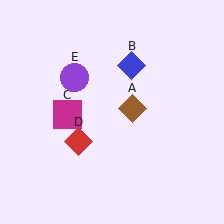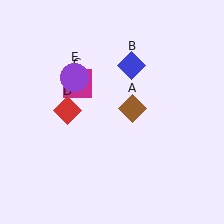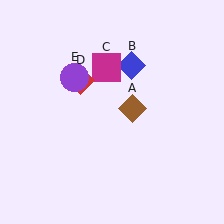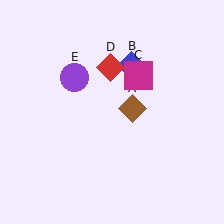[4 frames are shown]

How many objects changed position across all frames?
2 objects changed position: magenta square (object C), red diamond (object D).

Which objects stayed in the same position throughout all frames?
Brown diamond (object A) and blue diamond (object B) and purple circle (object E) remained stationary.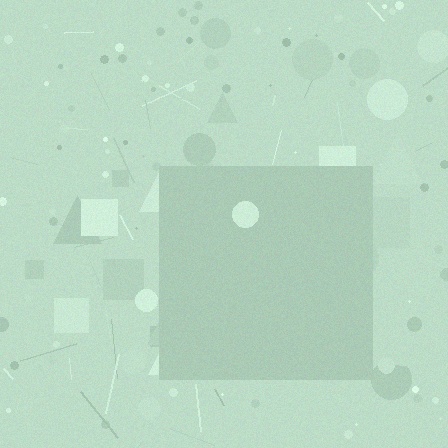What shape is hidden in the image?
A square is hidden in the image.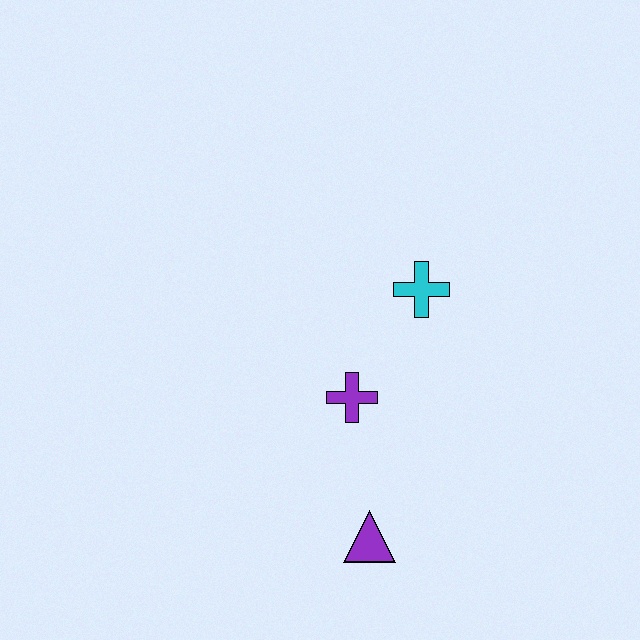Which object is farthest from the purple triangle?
The cyan cross is farthest from the purple triangle.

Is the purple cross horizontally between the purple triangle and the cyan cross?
No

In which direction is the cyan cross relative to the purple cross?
The cyan cross is above the purple cross.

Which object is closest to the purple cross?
The cyan cross is closest to the purple cross.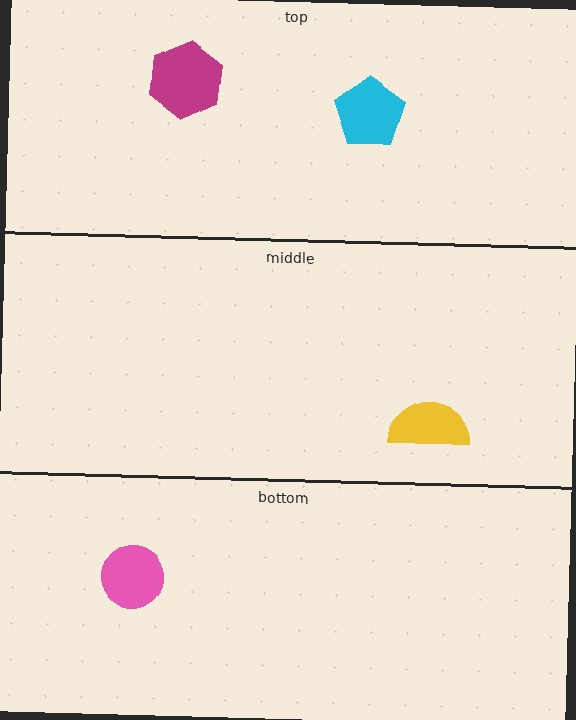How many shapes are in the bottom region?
1.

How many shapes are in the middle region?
1.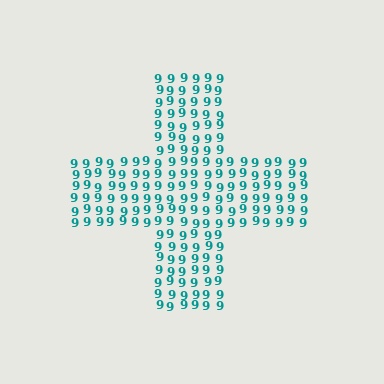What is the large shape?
The large shape is a cross.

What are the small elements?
The small elements are digit 9's.